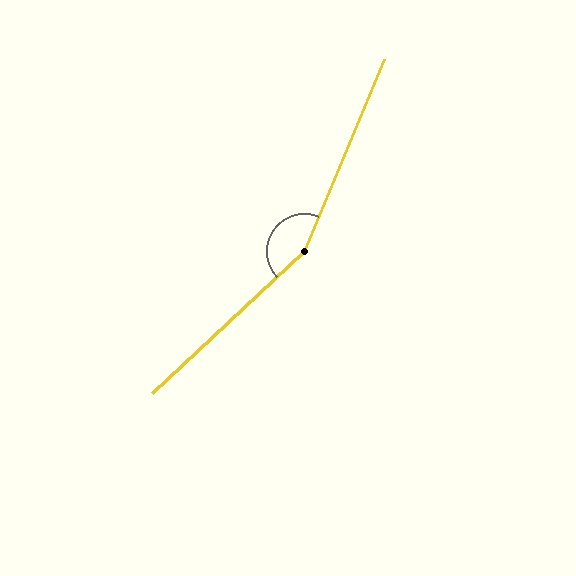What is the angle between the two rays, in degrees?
Approximately 156 degrees.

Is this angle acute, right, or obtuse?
It is obtuse.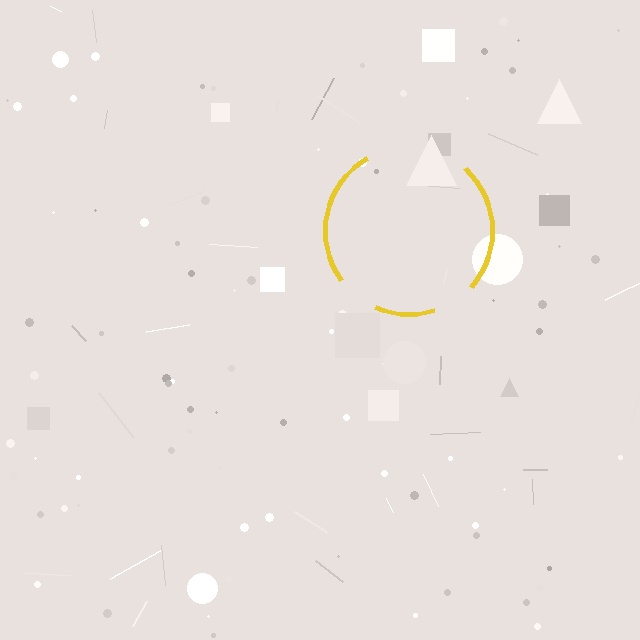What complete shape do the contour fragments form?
The contour fragments form a circle.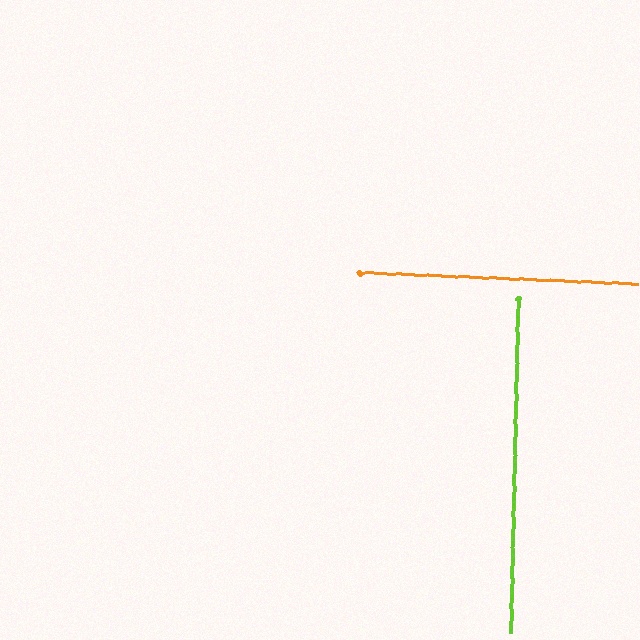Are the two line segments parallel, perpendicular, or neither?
Perpendicular — they meet at approximately 89°.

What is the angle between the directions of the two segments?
Approximately 89 degrees.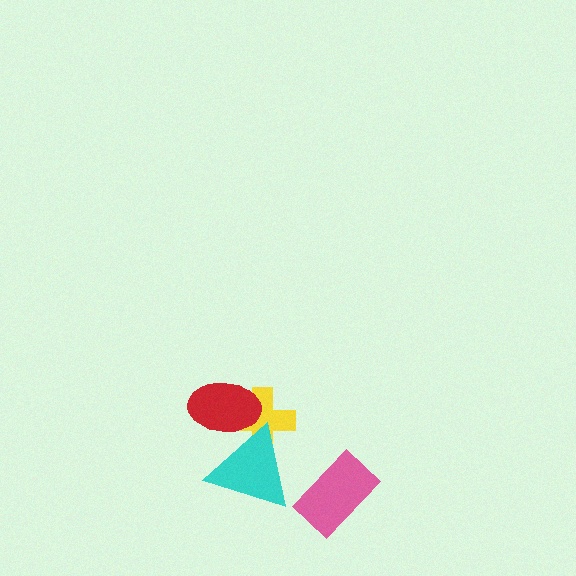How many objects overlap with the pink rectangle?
0 objects overlap with the pink rectangle.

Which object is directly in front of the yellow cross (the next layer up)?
The cyan triangle is directly in front of the yellow cross.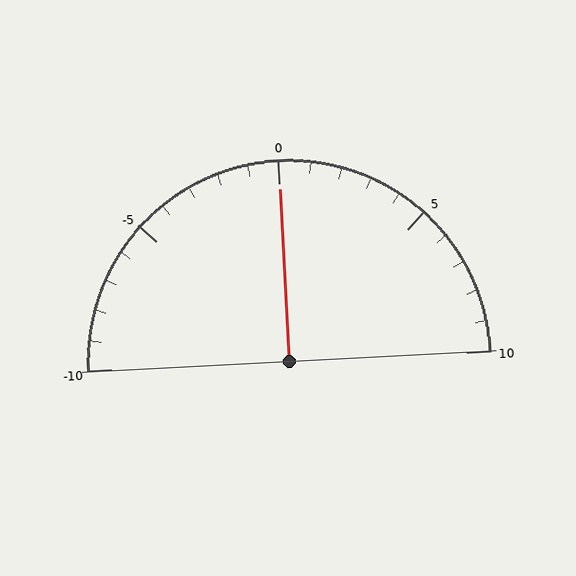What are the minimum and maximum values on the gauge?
The gauge ranges from -10 to 10.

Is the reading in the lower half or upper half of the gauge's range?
The reading is in the upper half of the range (-10 to 10).